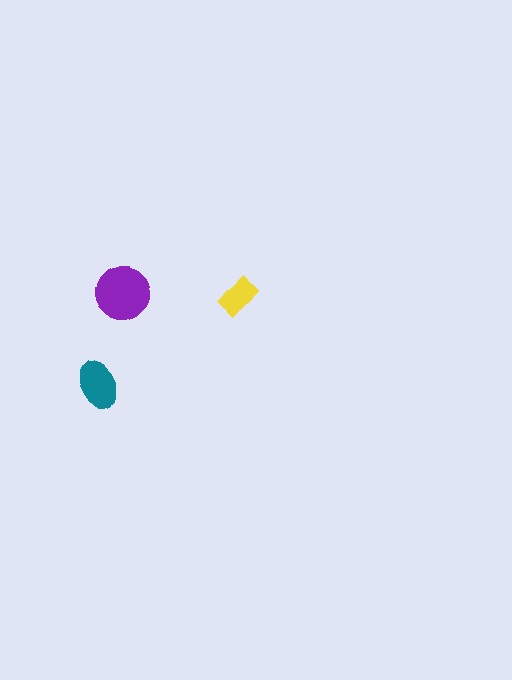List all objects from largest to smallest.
The purple circle, the teal ellipse, the yellow rectangle.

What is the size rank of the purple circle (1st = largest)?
1st.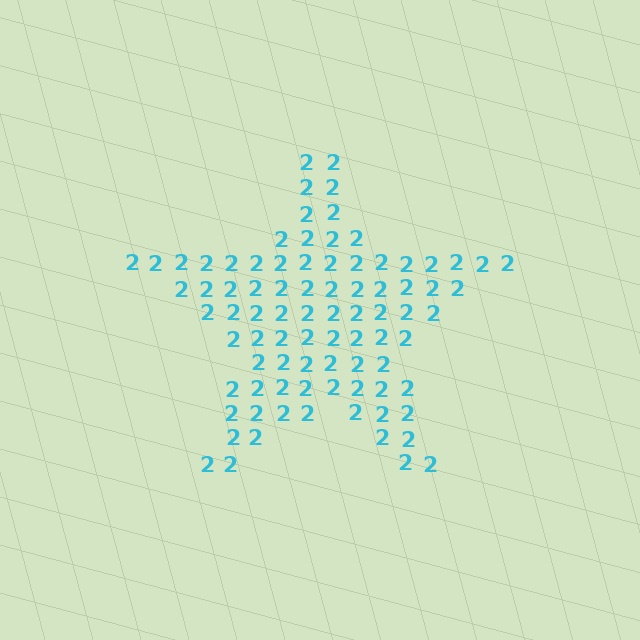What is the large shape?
The large shape is a star.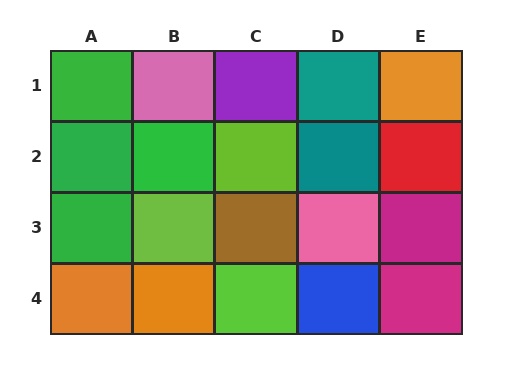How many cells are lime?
3 cells are lime.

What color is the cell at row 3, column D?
Pink.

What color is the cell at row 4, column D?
Blue.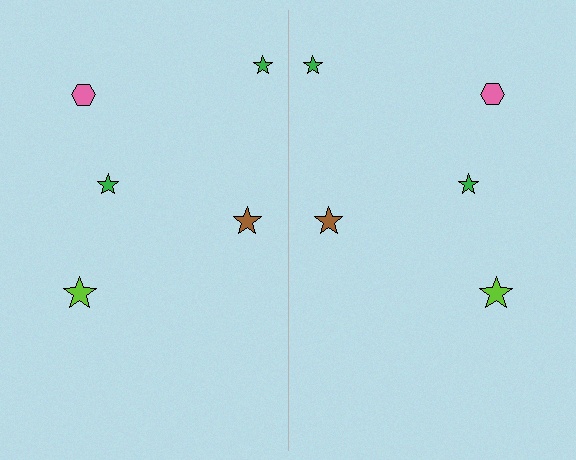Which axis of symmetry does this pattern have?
The pattern has a vertical axis of symmetry running through the center of the image.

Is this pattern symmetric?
Yes, this pattern has bilateral (reflection) symmetry.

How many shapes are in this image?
There are 10 shapes in this image.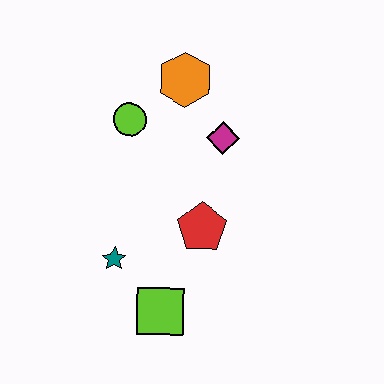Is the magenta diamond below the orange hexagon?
Yes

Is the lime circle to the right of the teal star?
Yes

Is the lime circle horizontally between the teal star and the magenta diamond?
Yes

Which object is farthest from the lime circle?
The lime square is farthest from the lime circle.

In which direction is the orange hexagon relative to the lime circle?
The orange hexagon is to the right of the lime circle.